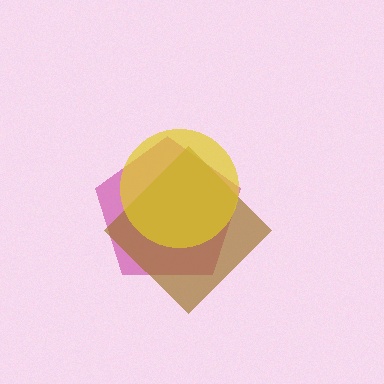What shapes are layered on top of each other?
The layered shapes are: a magenta pentagon, a brown diamond, a yellow circle.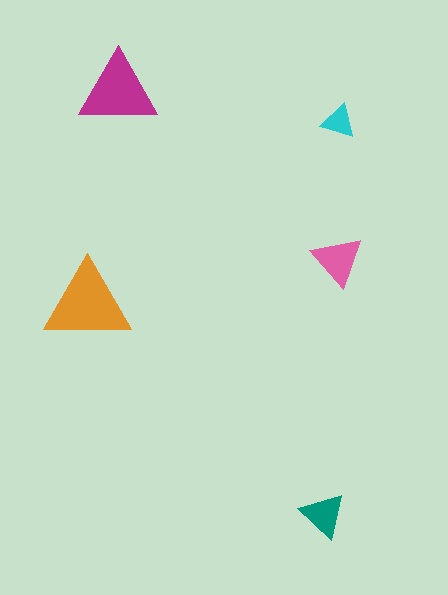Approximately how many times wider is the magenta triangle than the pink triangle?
About 1.5 times wider.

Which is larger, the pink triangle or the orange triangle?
The orange one.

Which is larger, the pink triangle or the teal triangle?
The pink one.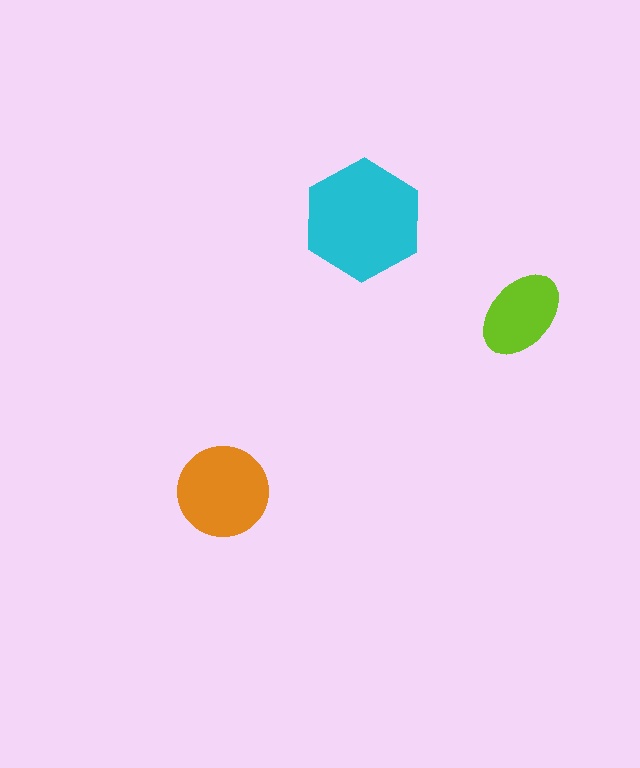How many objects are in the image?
There are 3 objects in the image.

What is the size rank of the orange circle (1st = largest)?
2nd.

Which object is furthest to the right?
The lime ellipse is rightmost.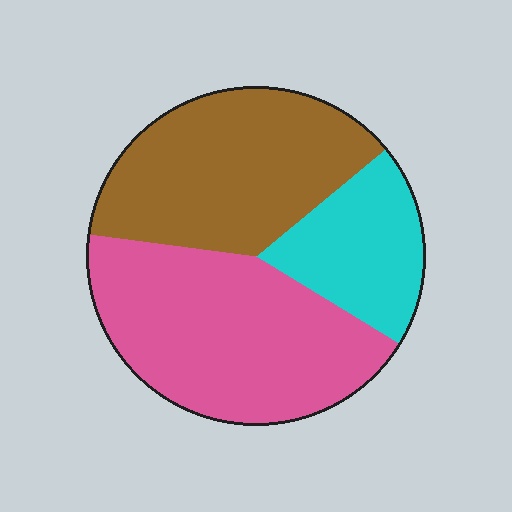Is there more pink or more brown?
Pink.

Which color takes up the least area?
Cyan, at roughly 20%.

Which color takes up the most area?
Pink, at roughly 45%.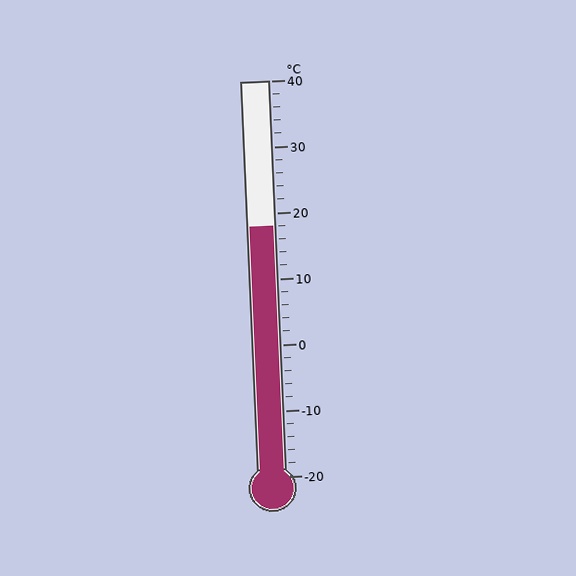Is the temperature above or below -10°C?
The temperature is above -10°C.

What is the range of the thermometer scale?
The thermometer scale ranges from -20°C to 40°C.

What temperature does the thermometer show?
The thermometer shows approximately 18°C.